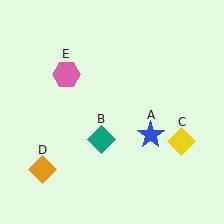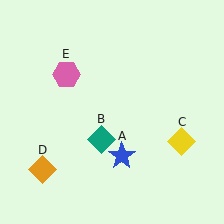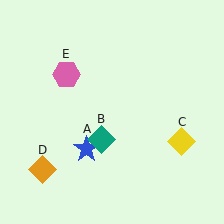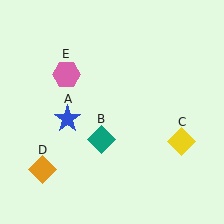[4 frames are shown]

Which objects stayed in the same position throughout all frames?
Teal diamond (object B) and yellow diamond (object C) and orange diamond (object D) and pink hexagon (object E) remained stationary.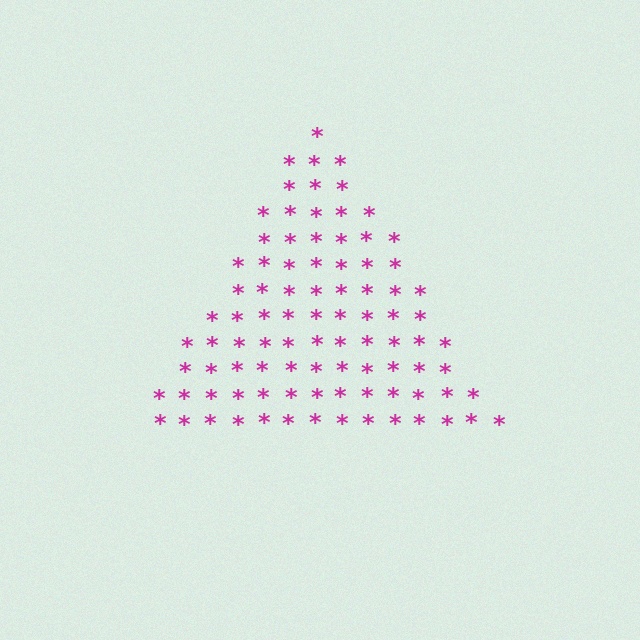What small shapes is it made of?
It is made of small asterisks.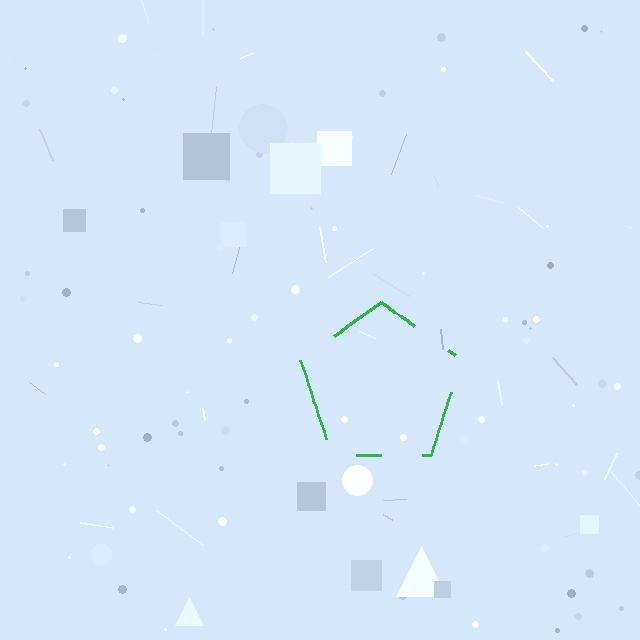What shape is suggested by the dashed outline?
The dashed outline suggests a pentagon.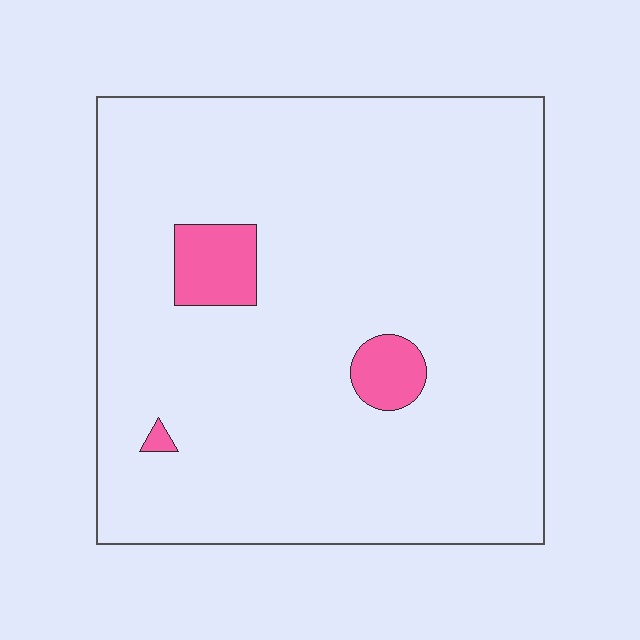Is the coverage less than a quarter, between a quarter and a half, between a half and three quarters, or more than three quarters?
Less than a quarter.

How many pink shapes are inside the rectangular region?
3.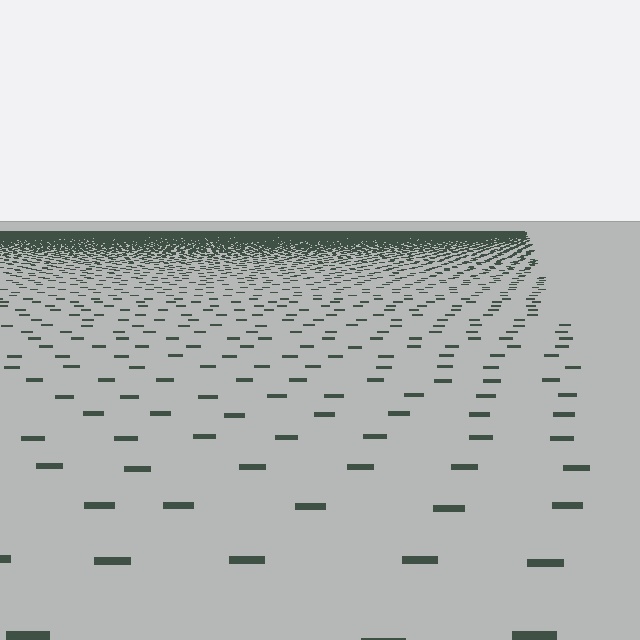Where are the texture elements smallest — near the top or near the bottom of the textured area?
Near the top.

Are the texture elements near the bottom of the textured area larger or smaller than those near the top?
Larger. Near the bottom, elements are closer to the viewer and appear at a bigger on-screen size.